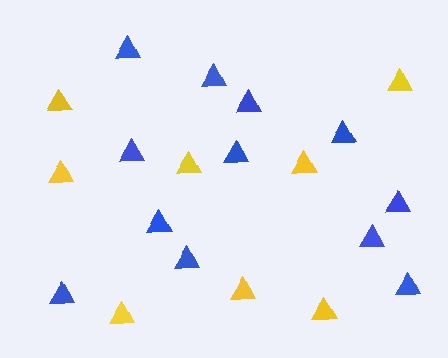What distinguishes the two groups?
There are 2 groups: one group of yellow triangles (8) and one group of blue triangles (12).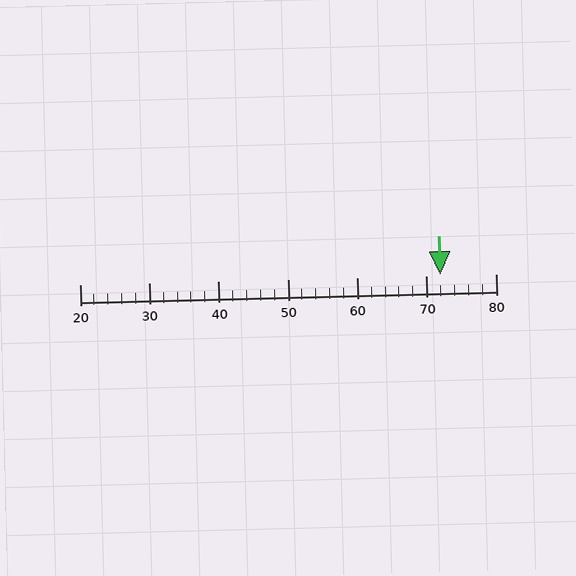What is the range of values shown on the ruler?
The ruler shows values from 20 to 80.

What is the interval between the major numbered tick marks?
The major tick marks are spaced 10 units apart.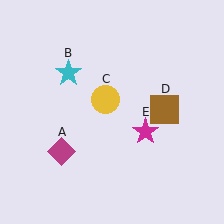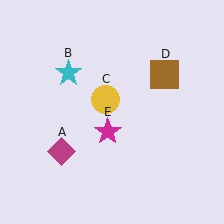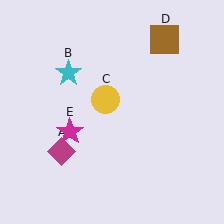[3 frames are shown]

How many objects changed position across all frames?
2 objects changed position: brown square (object D), magenta star (object E).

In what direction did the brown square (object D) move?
The brown square (object D) moved up.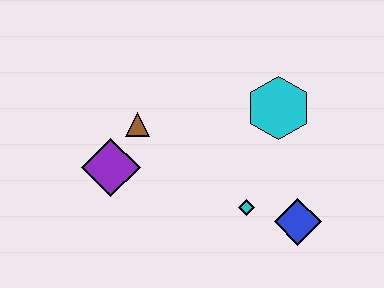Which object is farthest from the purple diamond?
The blue diamond is farthest from the purple diamond.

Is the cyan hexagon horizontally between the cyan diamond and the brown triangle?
No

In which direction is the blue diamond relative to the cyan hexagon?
The blue diamond is below the cyan hexagon.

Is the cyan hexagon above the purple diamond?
Yes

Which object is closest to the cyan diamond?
The blue diamond is closest to the cyan diamond.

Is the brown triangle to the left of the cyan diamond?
Yes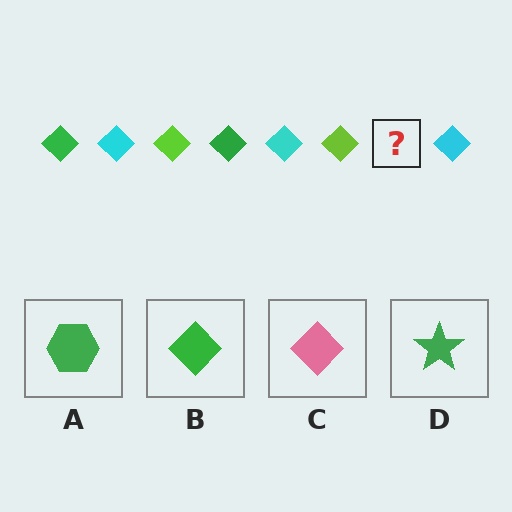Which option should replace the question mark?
Option B.